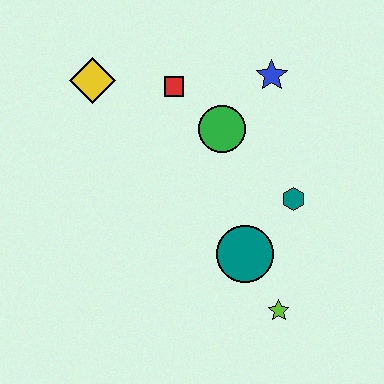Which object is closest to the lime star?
The teal circle is closest to the lime star.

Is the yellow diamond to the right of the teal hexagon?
No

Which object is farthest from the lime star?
The yellow diamond is farthest from the lime star.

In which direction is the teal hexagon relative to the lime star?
The teal hexagon is above the lime star.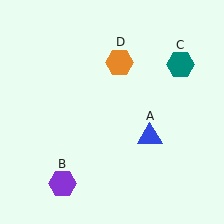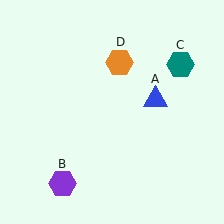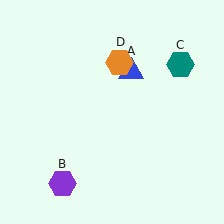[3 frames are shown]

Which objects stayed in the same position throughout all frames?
Purple hexagon (object B) and teal hexagon (object C) and orange hexagon (object D) remained stationary.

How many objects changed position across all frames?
1 object changed position: blue triangle (object A).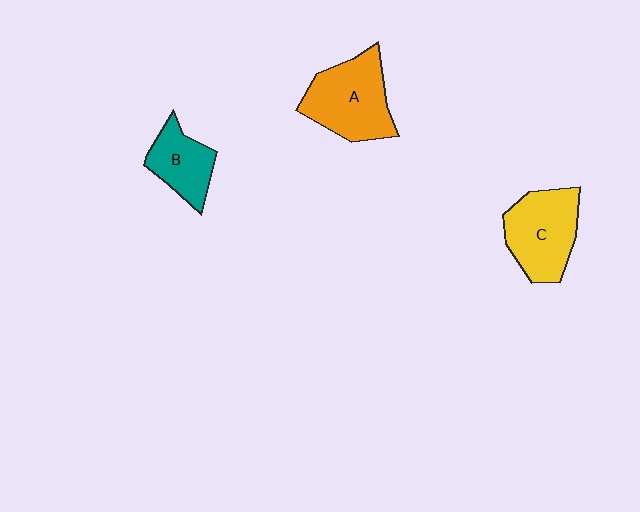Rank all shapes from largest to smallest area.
From largest to smallest: A (orange), C (yellow), B (teal).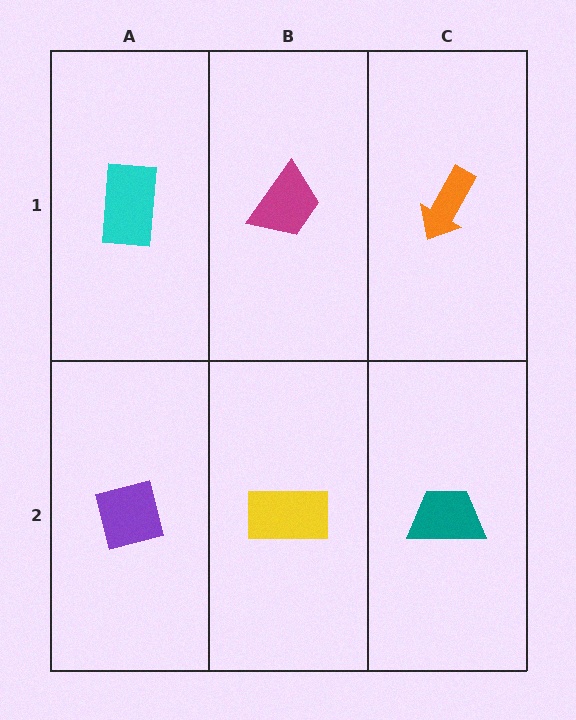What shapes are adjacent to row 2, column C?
An orange arrow (row 1, column C), a yellow rectangle (row 2, column B).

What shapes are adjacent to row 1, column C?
A teal trapezoid (row 2, column C), a magenta trapezoid (row 1, column B).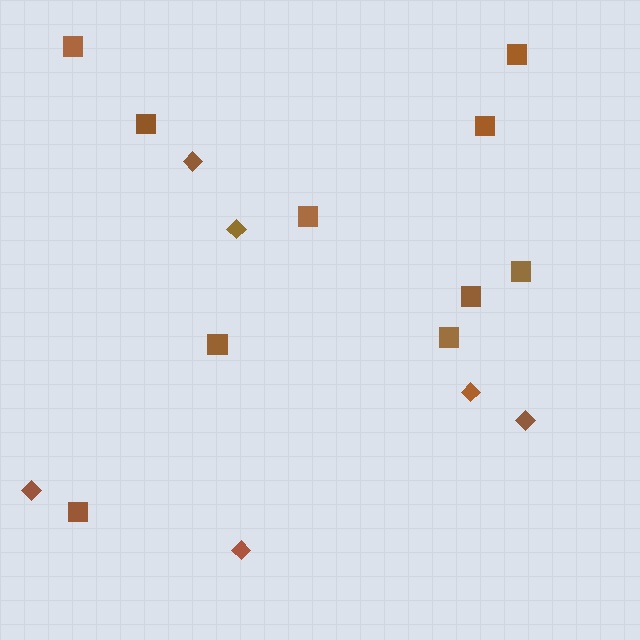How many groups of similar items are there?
There are 2 groups: one group of diamonds (6) and one group of squares (10).